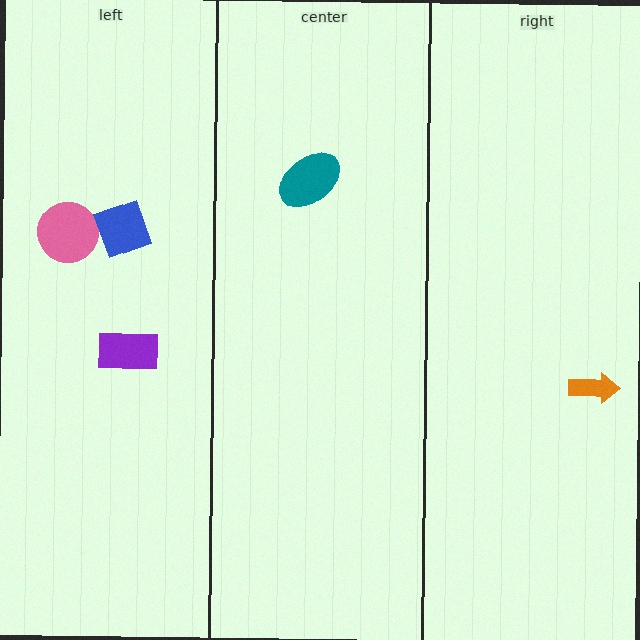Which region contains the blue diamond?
The left region.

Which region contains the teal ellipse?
The center region.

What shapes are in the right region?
The orange arrow.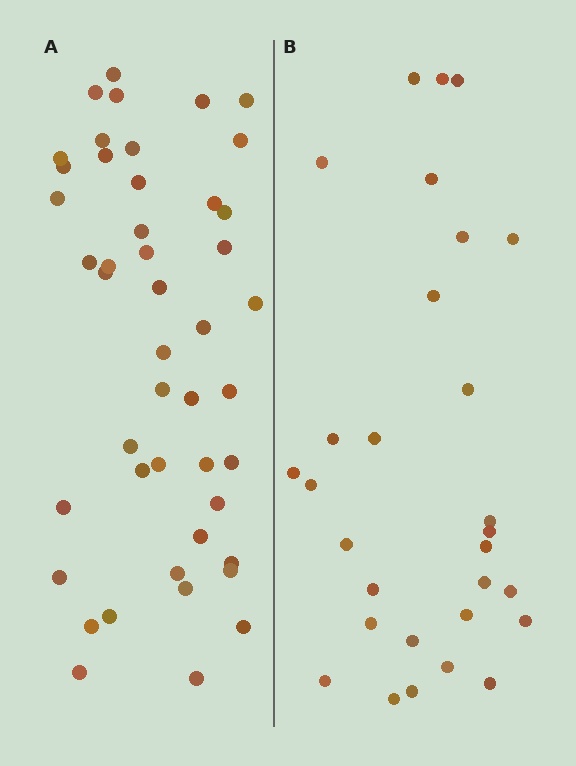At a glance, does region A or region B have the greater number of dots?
Region A (the left region) has more dots.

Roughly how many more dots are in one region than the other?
Region A has approximately 15 more dots than region B.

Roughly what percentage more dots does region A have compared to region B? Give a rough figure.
About 60% more.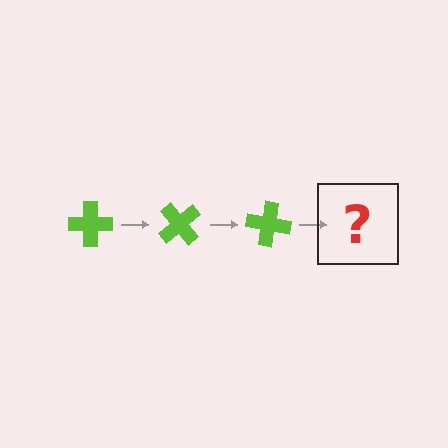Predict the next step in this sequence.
The next step is a lime cross rotated 150 degrees.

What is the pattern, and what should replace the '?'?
The pattern is that the cross rotates 50 degrees each step. The '?' should be a lime cross rotated 150 degrees.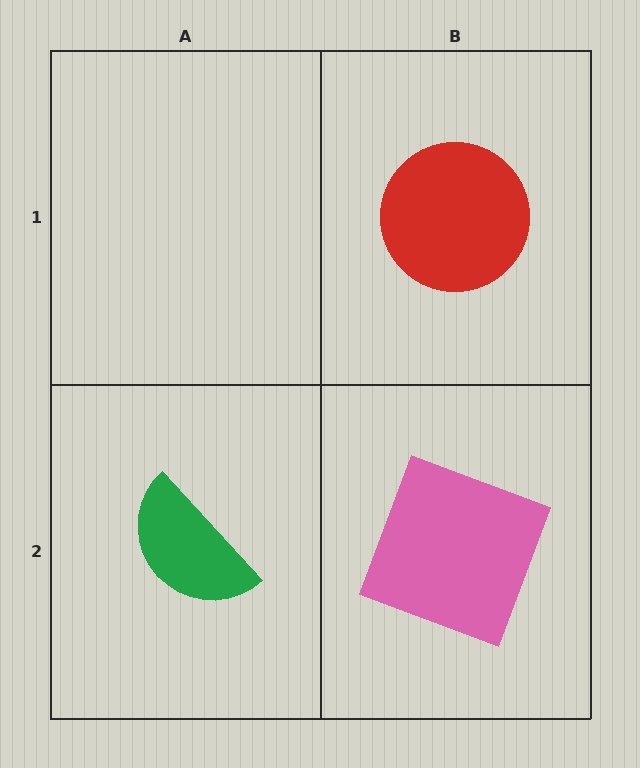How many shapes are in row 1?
1 shape.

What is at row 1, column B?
A red circle.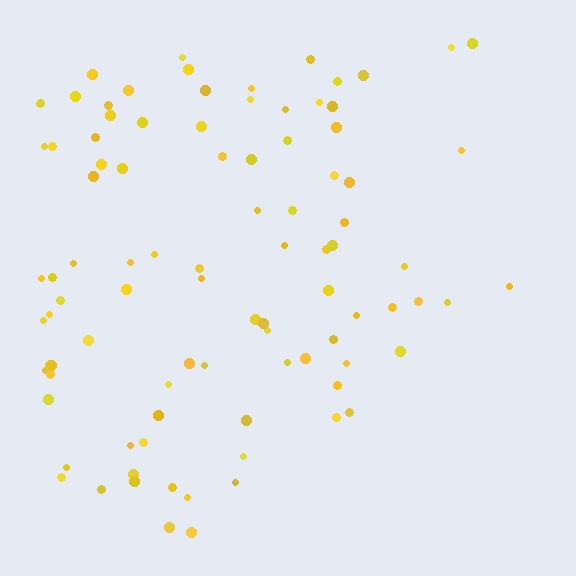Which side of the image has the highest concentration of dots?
The left.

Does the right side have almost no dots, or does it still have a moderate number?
Still a moderate number, just noticeably fewer than the left.